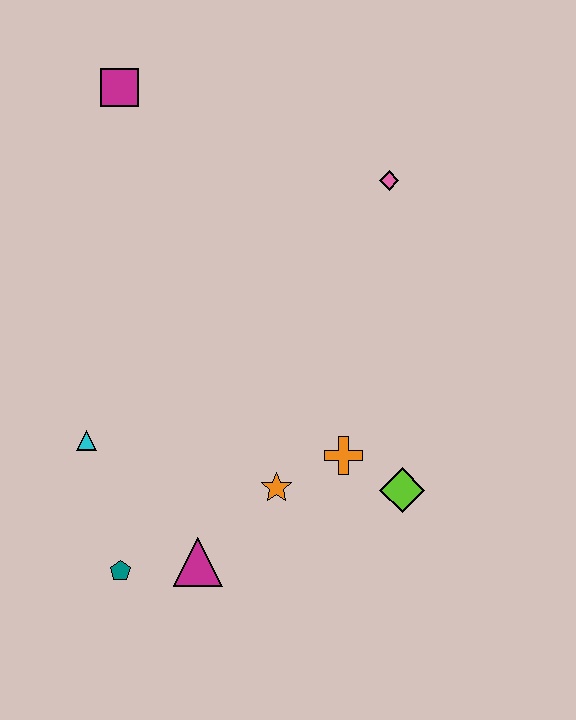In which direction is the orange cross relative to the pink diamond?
The orange cross is below the pink diamond.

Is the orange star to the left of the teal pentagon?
No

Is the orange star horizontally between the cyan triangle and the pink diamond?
Yes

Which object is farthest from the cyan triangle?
The pink diamond is farthest from the cyan triangle.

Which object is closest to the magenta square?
The pink diamond is closest to the magenta square.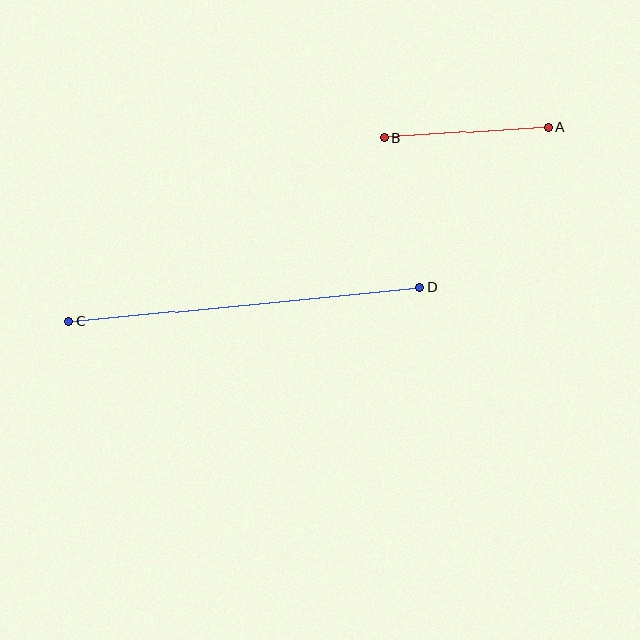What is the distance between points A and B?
The distance is approximately 164 pixels.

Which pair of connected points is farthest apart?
Points C and D are farthest apart.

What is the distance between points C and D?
The distance is approximately 353 pixels.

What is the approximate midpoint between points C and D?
The midpoint is at approximately (244, 305) pixels.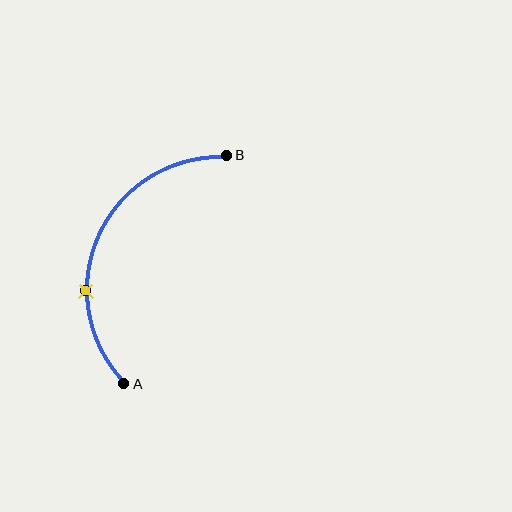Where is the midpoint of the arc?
The arc midpoint is the point on the curve farthest from the straight line joining A and B. It sits to the left of that line.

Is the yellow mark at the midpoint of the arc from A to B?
No. The yellow mark lies on the arc but is closer to endpoint A. The arc midpoint would be at the point on the curve equidistant along the arc from both A and B.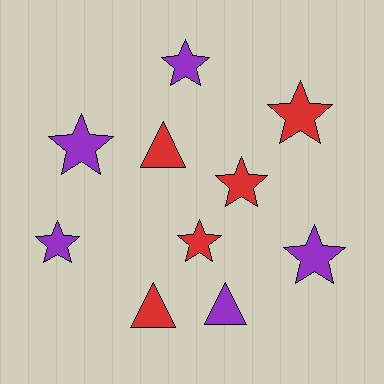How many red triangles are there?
There are 2 red triangles.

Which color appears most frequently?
Purple, with 5 objects.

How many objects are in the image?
There are 10 objects.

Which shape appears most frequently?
Star, with 7 objects.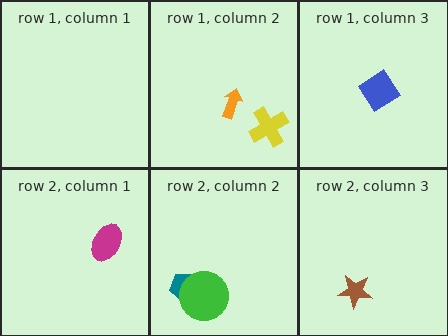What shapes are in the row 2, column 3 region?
The brown star.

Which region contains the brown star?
The row 2, column 3 region.